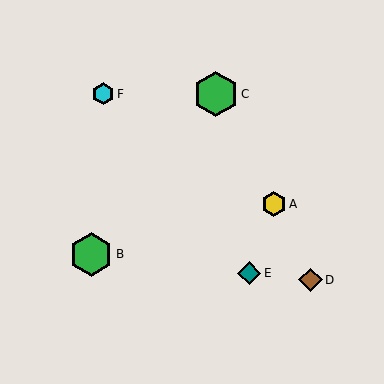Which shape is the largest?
The green hexagon (labeled C) is the largest.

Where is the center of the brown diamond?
The center of the brown diamond is at (311, 280).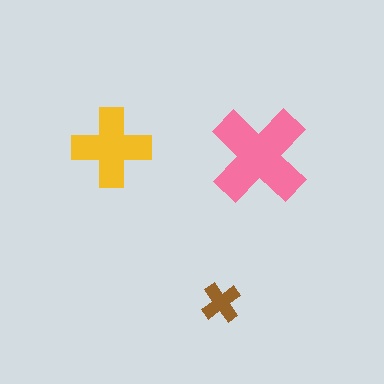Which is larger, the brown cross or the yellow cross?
The yellow one.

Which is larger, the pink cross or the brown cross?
The pink one.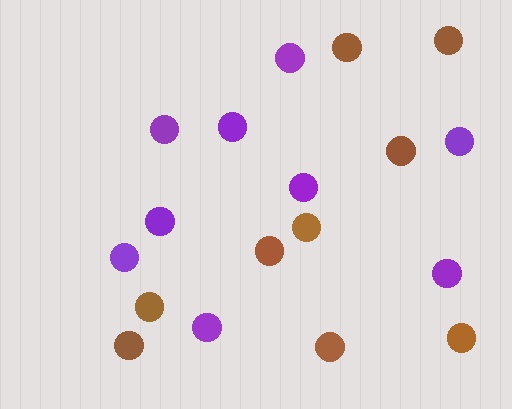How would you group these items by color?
There are 2 groups: one group of brown circles (9) and one group of purple circles (9).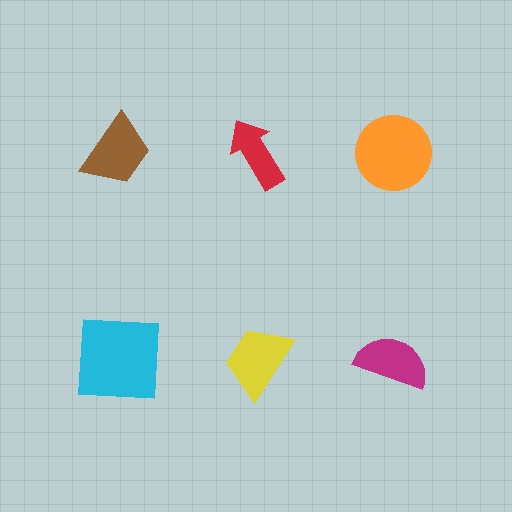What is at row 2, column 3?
A magenta semicircle.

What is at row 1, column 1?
A brown trapezoid.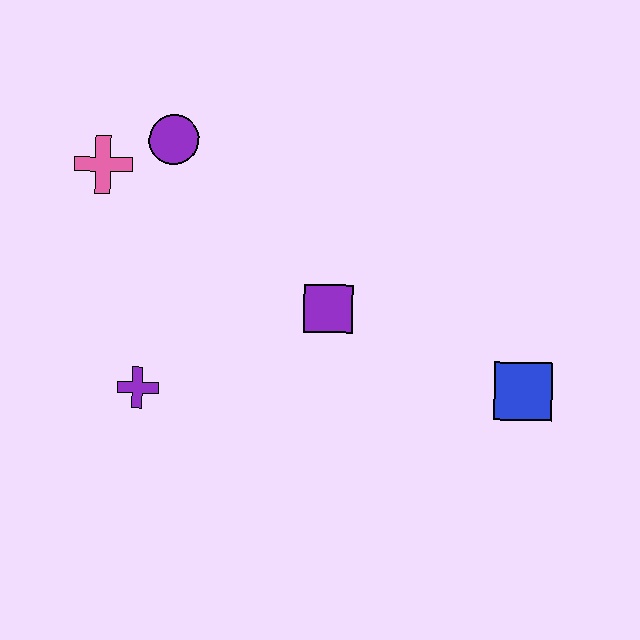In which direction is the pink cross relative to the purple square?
The pink cross is to the left of the purple square.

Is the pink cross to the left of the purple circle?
Yes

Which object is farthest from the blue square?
The pink cross is farthest from the blue square.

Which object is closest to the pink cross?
The purple circle is closest to the pink cross.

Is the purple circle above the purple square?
Yes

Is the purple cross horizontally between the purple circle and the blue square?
No